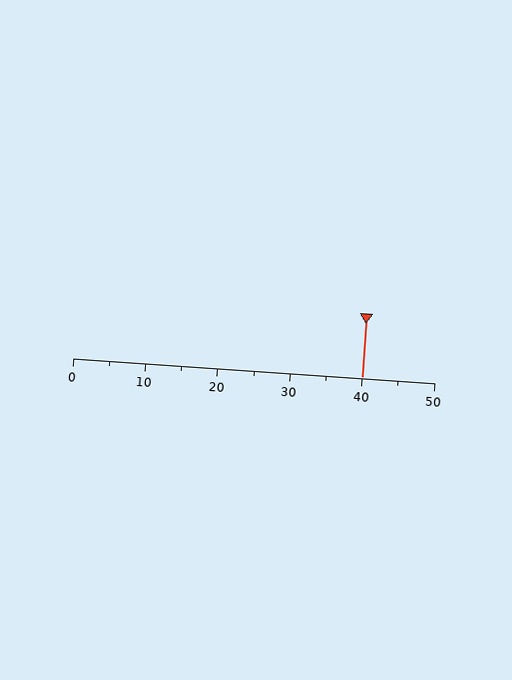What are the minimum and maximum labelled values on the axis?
The axis runs from 0 to 50.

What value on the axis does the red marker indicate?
The marker indicates approximately 40.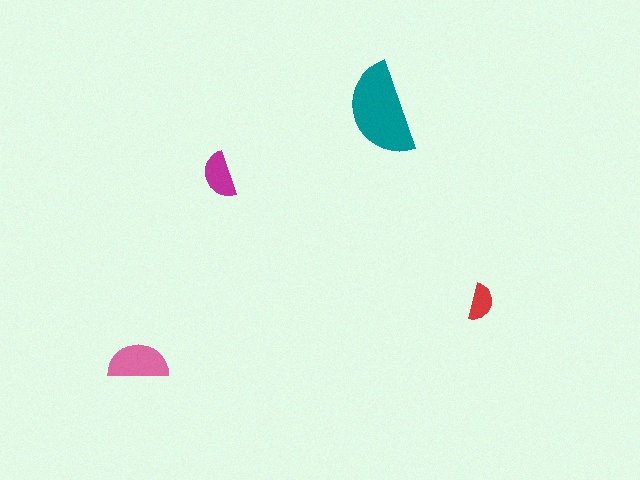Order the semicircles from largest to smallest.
the teal one, the pink one, the magenta one, the red one.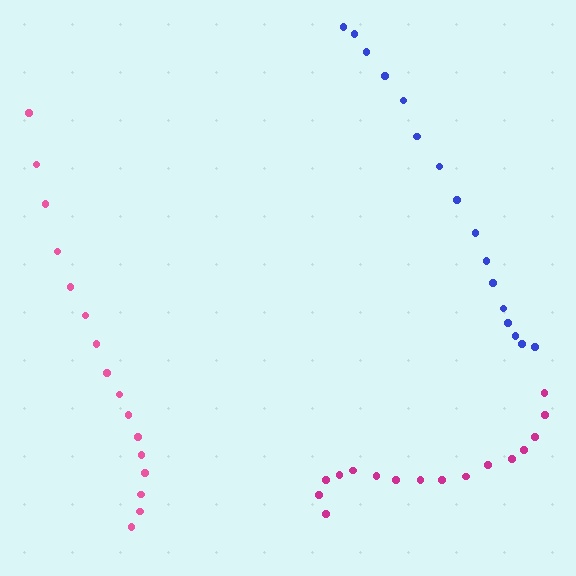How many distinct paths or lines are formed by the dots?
There are 3 distinct paths.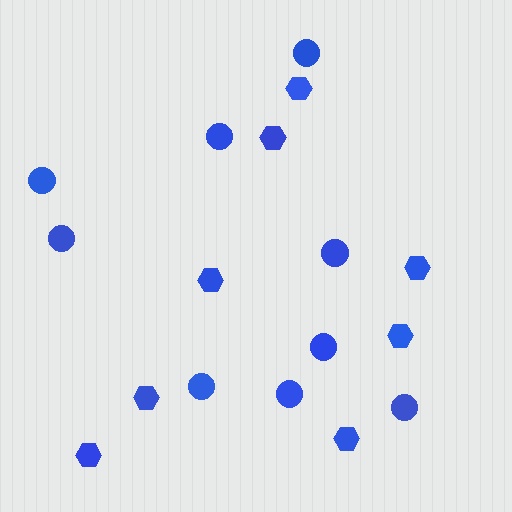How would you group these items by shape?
There are 2 groups: one group of circles (9) and one group of hexagons (8).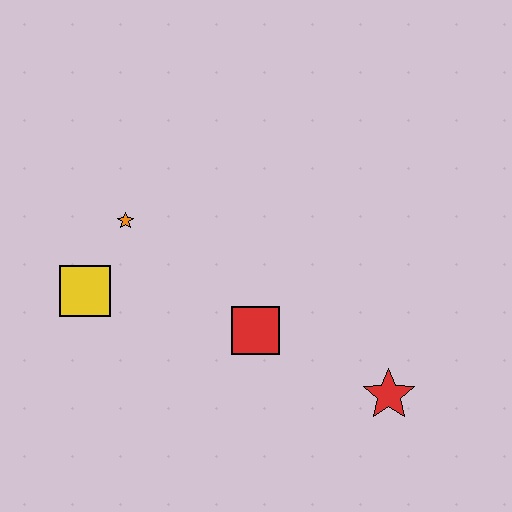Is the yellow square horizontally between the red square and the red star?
No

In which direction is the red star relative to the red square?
The red star is to the right of the red square.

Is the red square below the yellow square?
Yes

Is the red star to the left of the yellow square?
No